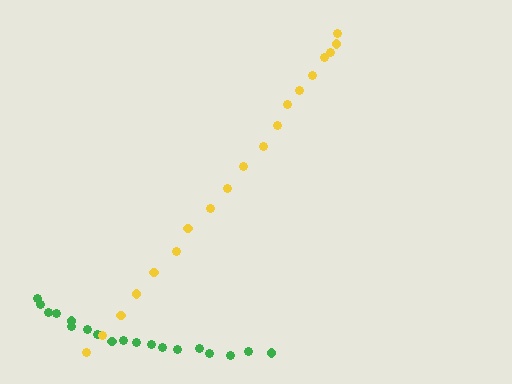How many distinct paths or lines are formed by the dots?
There are 2 distinct paths.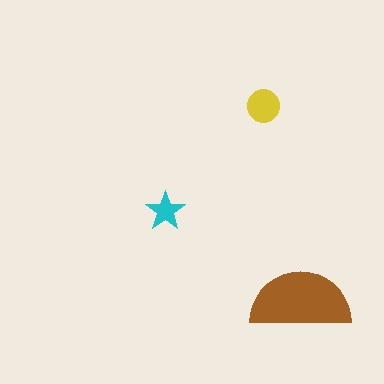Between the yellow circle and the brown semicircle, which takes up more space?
The brown semicircle.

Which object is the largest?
The brown semicircle.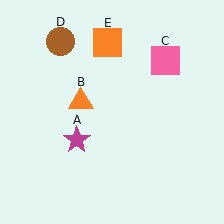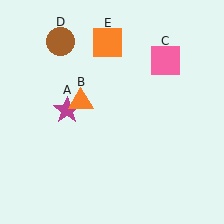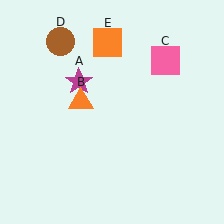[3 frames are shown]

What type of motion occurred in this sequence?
The magenta star (object A) rotated clockwise around the center of the scene.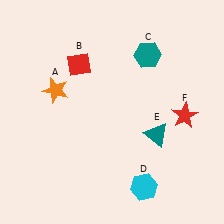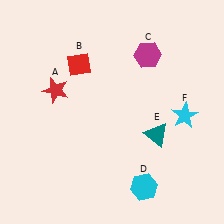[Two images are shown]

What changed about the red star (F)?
In Image 1, F is red. In Image 2, it changed to cyan.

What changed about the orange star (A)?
In Image 1, A is orange. In Image 2, it changed to red.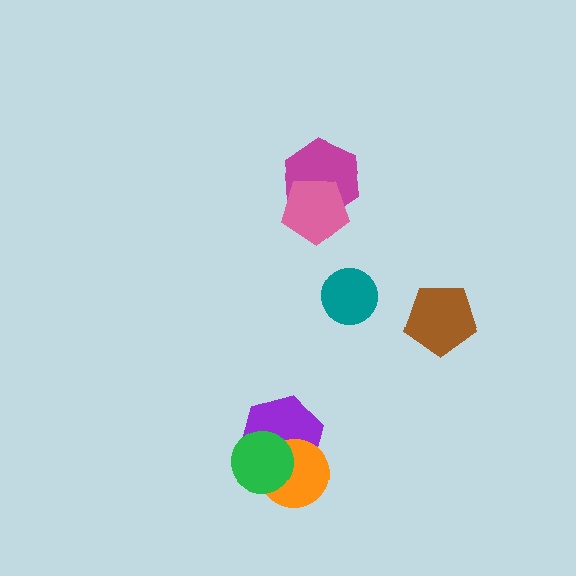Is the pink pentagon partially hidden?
No, no other shape covers it.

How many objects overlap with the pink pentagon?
1 object overlaps with the pink pentagon.